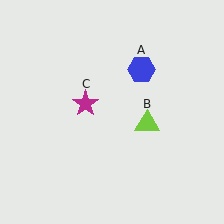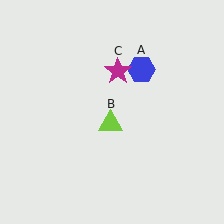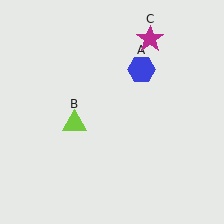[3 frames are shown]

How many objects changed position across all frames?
2 objects changed position: lime triangle (object B), magenta star (object C).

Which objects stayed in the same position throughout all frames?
Blue hexagon (object A) remained stationary.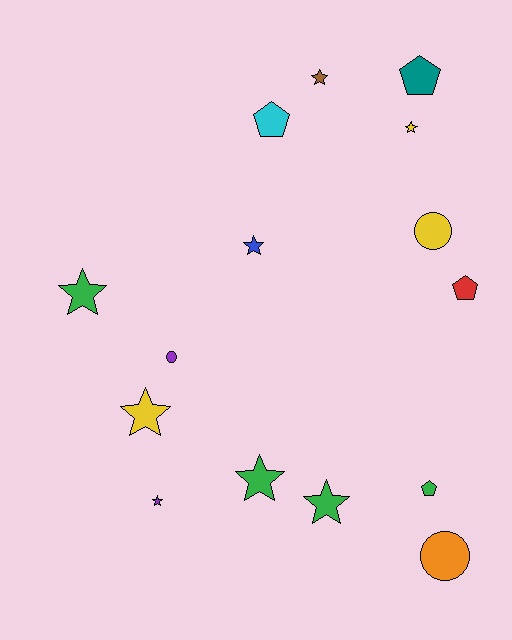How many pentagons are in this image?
There are 4 pentagons.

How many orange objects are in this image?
There is 1 orange object.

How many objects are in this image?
There are 15 objects.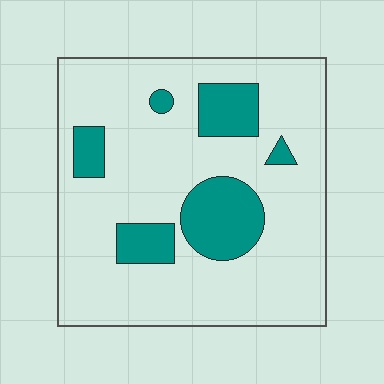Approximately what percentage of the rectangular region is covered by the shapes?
Approximately 20%.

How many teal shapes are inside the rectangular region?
6.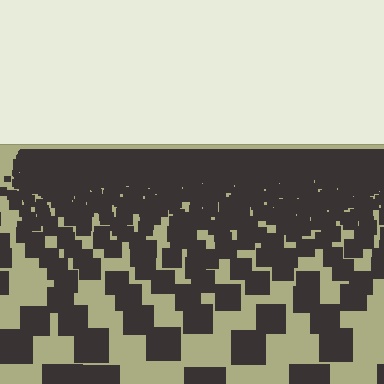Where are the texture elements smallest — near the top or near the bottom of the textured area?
Near the top.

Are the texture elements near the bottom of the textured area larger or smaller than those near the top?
Larger. Near the bottom, elements are closer to the viewer and appear at a bigger on-screen size.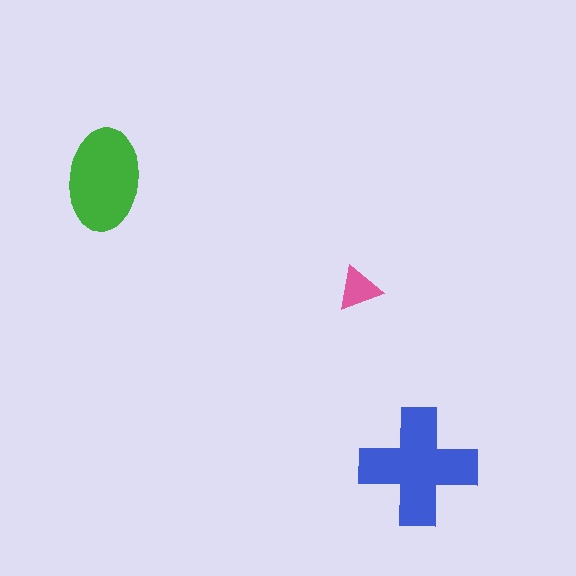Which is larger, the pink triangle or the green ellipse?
The green ellipse.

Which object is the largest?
The blue cross.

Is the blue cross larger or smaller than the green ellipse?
Larger.